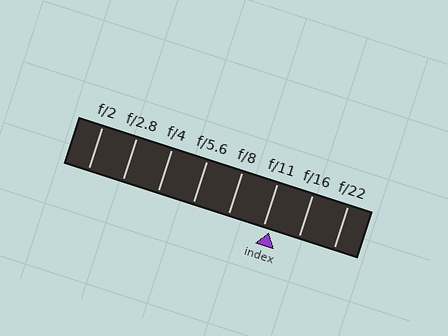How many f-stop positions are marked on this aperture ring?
There are 8 f-stop positions marked.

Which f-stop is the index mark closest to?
The index mark is closest to f/11.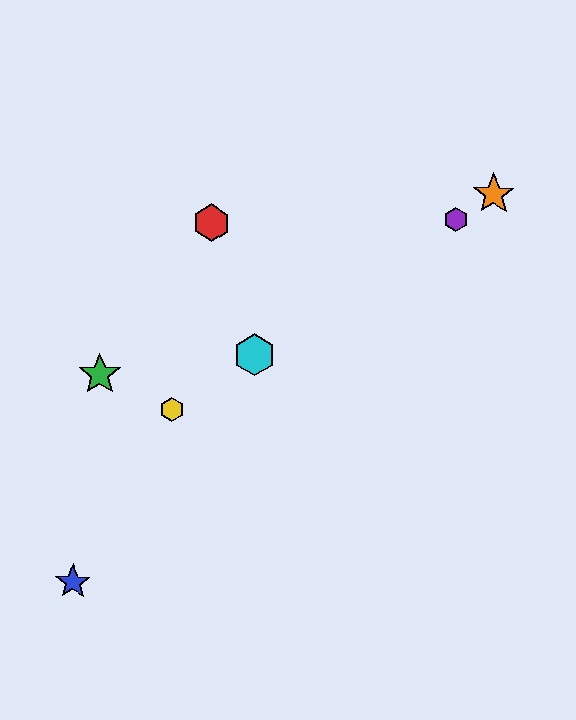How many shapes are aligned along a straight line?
4 shapes (the yellow hexagon, the purple hexagon, the orange star, the cyan hexagon) are aligned along a straight line.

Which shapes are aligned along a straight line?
The yellow hexagon, the purple hexagon, the orange star, the cyan hexagon are aligned along a straight line.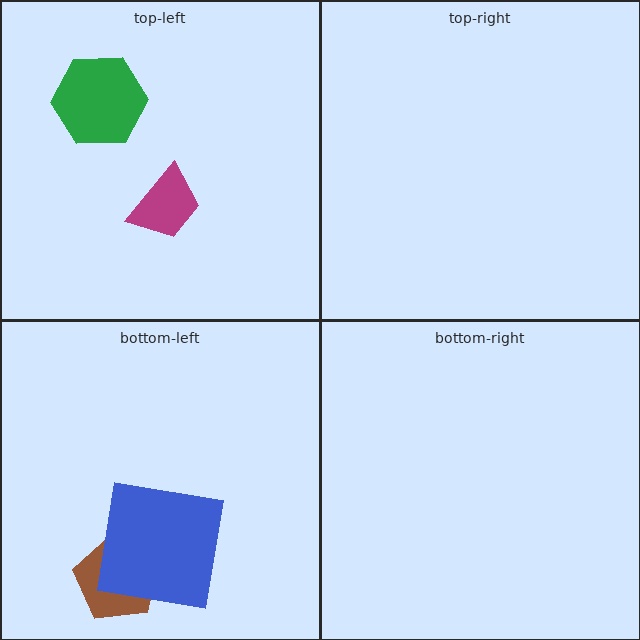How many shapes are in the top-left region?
2.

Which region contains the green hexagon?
The top-left region.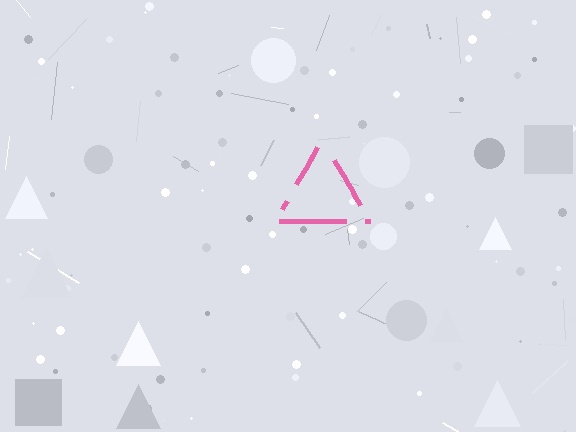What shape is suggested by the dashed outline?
The dashed outline suggests a triangle.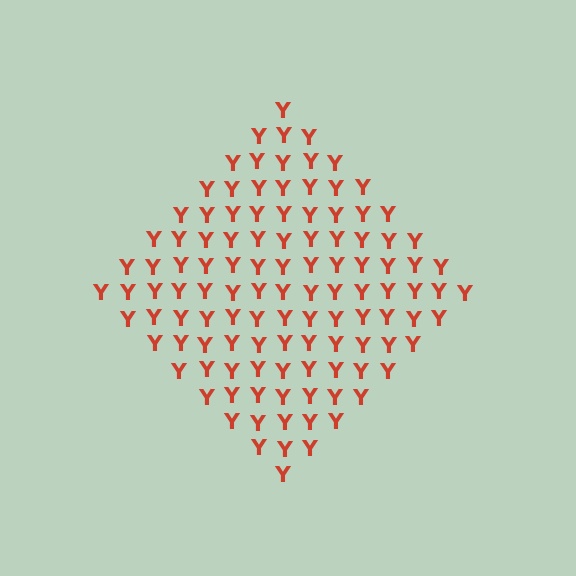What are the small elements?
The small elements are letter Y's.